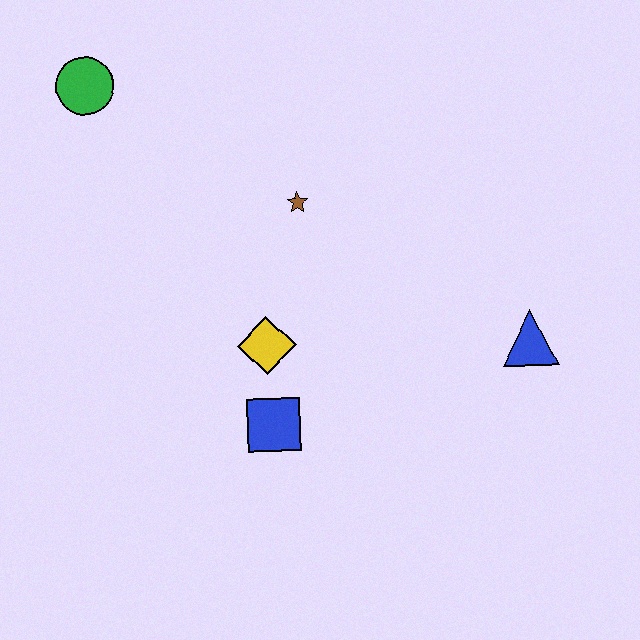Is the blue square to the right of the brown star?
No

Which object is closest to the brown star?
The yellow diamond is closest to the brown star.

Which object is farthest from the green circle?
The blue triangle is farthest from the green circle.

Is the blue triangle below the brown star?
Yes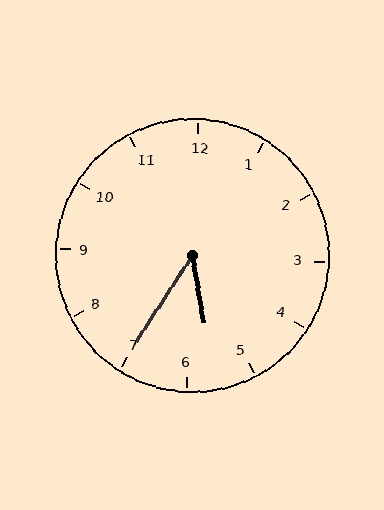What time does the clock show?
5:35.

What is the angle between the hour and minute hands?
Approximately 42 degrees.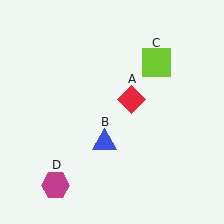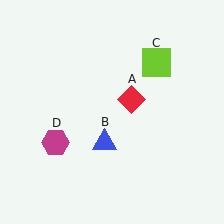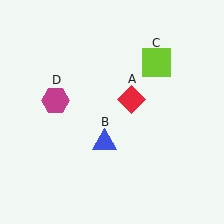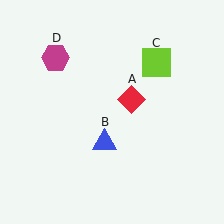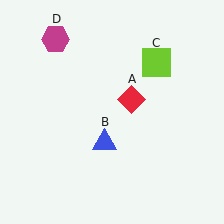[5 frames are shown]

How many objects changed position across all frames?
1 object changed position: magenta hexagon (object D).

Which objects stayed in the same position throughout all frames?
Red diamond (object A) and blue triangle (object B) and lime square (object C) remained stationary.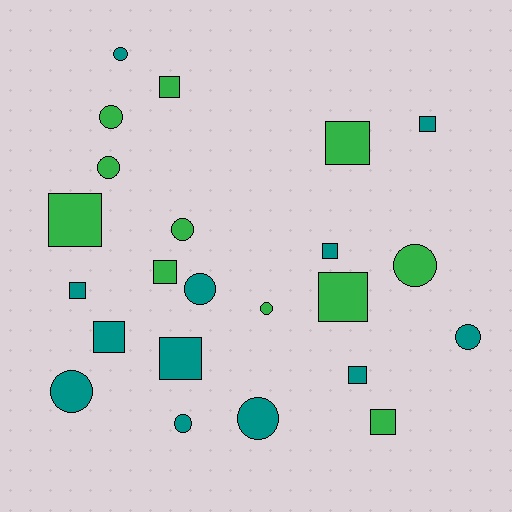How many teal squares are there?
There are 6 teal squares.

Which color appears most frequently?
Teal, with 12 objects.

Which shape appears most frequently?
Square, with 12 objects.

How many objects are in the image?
There are 23 objects.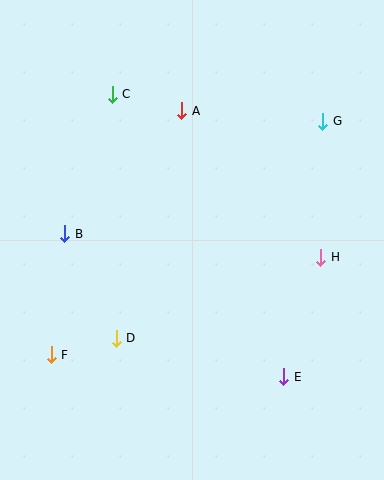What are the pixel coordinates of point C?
Point C is at (112, 94).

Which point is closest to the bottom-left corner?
Point F is closest to the bottom-left corner.